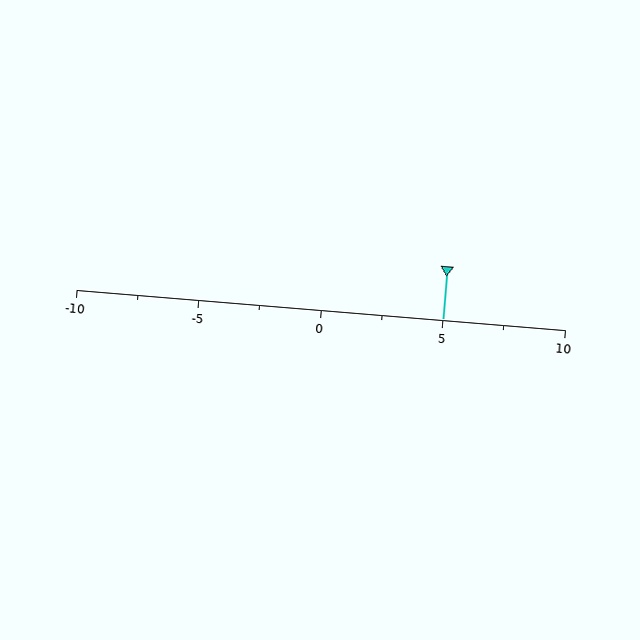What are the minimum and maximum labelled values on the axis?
The axis runs from -10 to 10.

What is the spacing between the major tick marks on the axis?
The major ticks are spaced 5 apart.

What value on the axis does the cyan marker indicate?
The marker indicates approximately 5.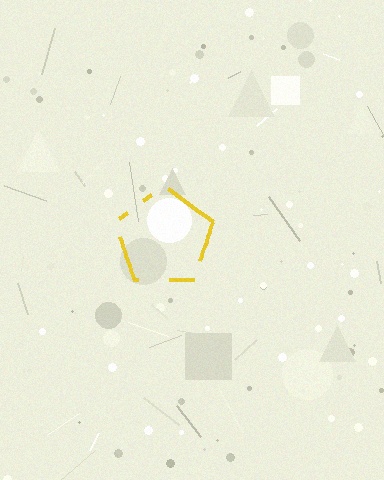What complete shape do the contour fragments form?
The contour fragments form a pentagon.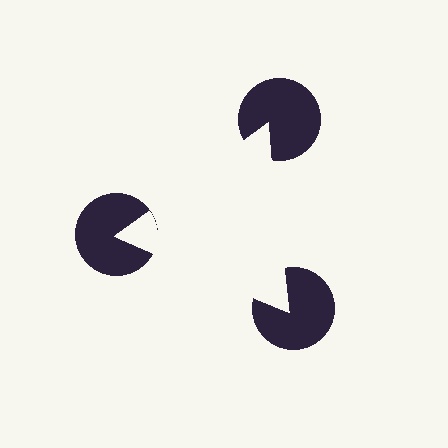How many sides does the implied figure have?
3 sides.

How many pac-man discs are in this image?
There are 3 — one at each vertex of the illusory triangle.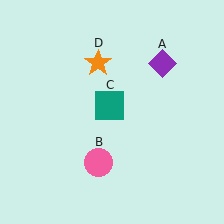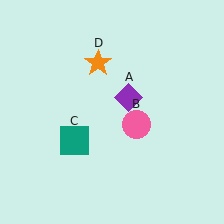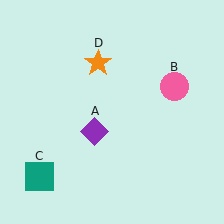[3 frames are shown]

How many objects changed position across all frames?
3 objects changed position: purple diamond (object A), pink circle (object B), teal square (object C).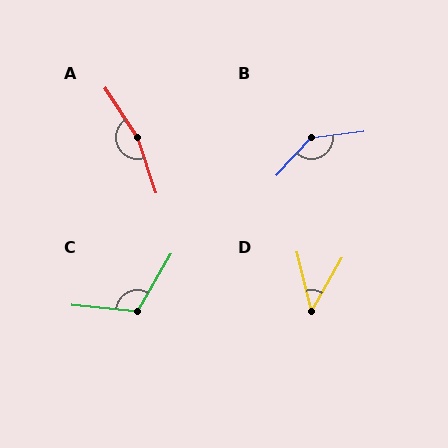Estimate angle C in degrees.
Approximately 114 degrees.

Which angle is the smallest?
D, at approximately 44 degrees.